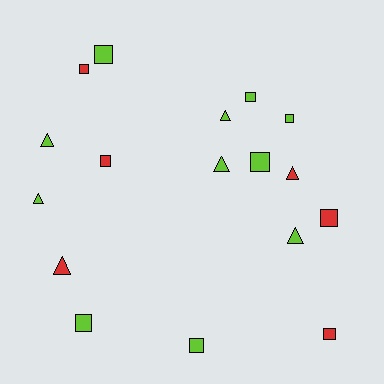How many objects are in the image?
There are 17 objects.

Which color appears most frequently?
Lime, with 11 objects.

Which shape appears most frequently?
Square, with 10 objects.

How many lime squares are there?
There are 6 lime squares.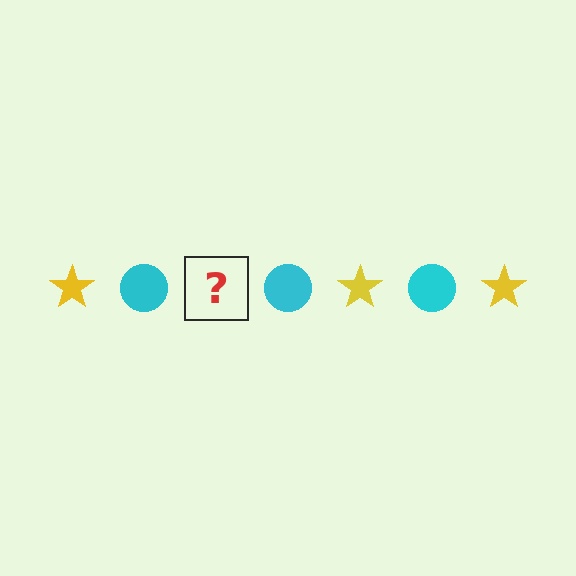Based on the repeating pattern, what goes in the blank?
The blank should be a yellow star.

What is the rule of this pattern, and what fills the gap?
The rule is that the pattern alternates between yellow star and cyan circle. The gap should be filled with a yellow star.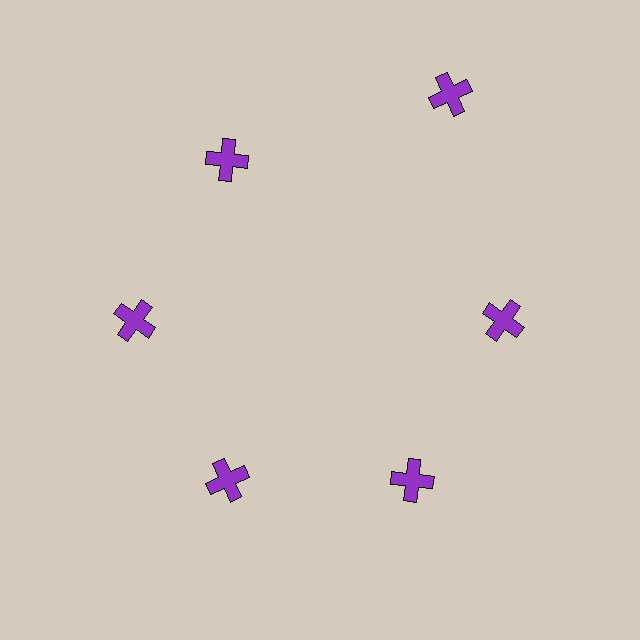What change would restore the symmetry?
The symmetry would be restored by moving it inward, back onto the ring so that all 6 crosses sit at equal angles and equal distance from the center.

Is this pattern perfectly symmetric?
No. The 6 purple crosses are arranged in a ring, but one element near the 1 o'clock position is pushed outward from the center, breaking the 6-fold rotational symmetry.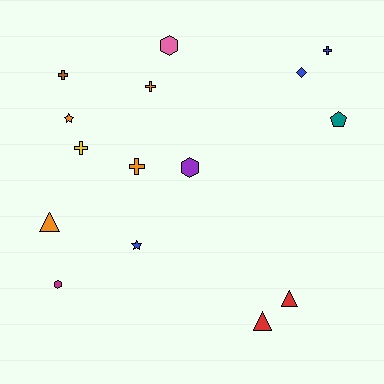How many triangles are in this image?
There are 3 triangles.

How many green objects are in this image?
There are no green objects.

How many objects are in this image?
There are 15 objects.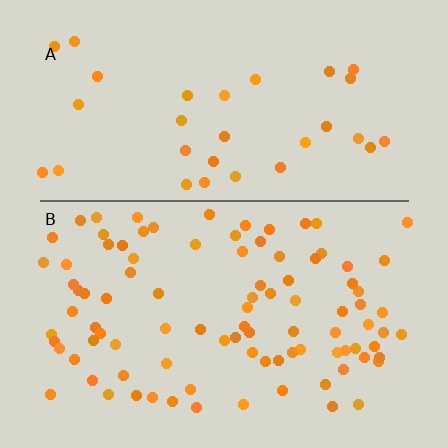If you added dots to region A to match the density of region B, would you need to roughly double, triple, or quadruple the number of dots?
Approximately triple.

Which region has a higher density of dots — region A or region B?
B (the bottom).